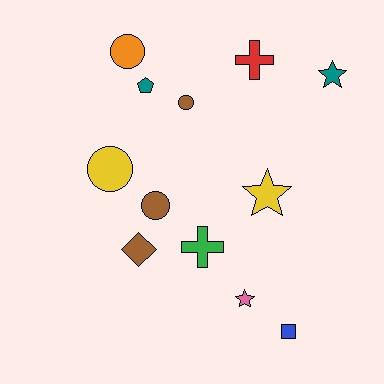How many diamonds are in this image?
There is 1 diamond.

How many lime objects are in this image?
There are no lime objects.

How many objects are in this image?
There are 12 objects.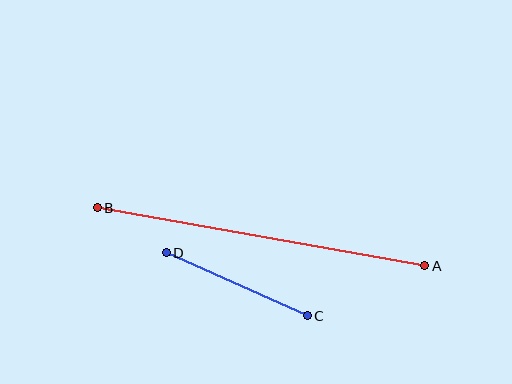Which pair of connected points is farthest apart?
Points A and B are farthest apart.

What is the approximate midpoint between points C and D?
The midpoint is at approximately (237, 284) pixels.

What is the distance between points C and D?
The distance is approximately 154 pixels.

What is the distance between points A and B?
The distance is approximately 333 pixels.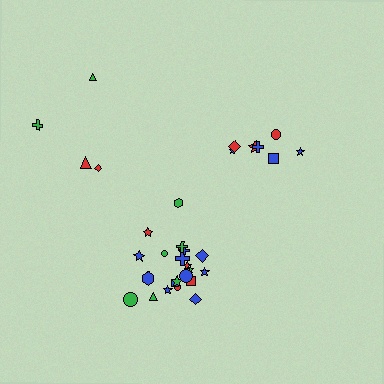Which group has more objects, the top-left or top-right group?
The top-right group.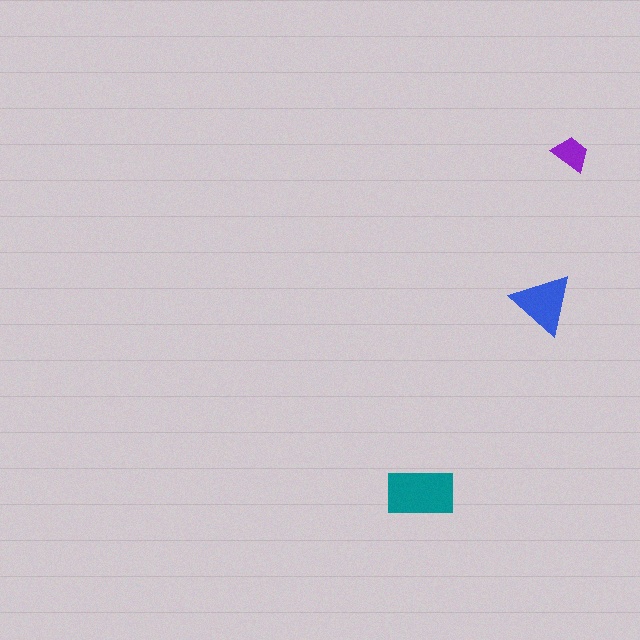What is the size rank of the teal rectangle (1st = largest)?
1st.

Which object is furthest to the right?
The purple trapezoid is rightmost.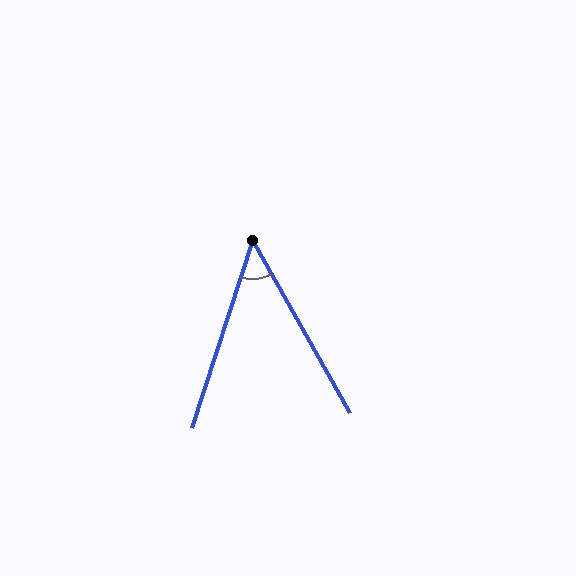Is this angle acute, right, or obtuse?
It is acute.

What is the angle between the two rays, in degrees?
Approximately 47 degrees.